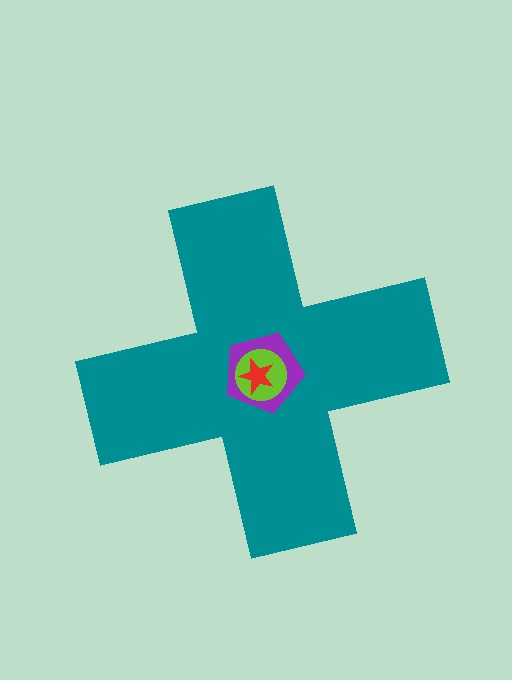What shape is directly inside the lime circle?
The red star.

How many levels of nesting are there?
4.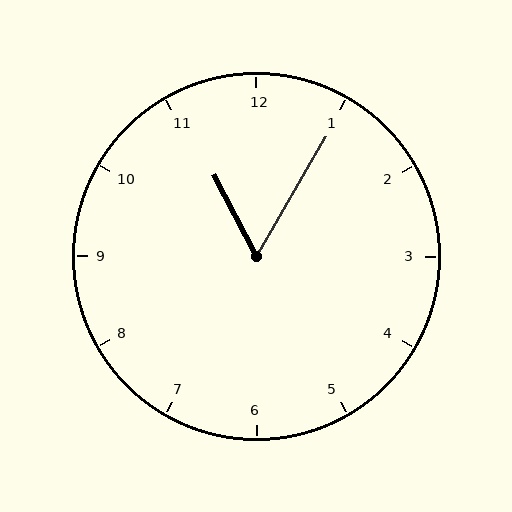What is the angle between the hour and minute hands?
Approximately 58 degrees.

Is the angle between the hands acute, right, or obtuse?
It is acute.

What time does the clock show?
11:05.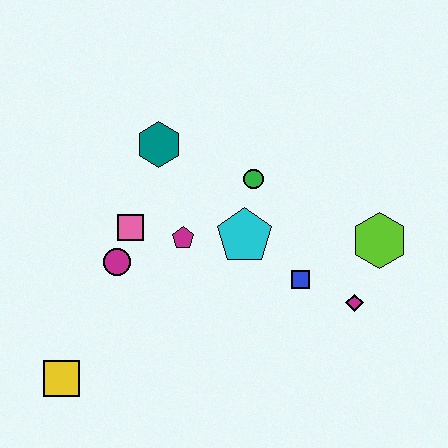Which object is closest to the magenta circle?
The pink square is closest to the magenta circle.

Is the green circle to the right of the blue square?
No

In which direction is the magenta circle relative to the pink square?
The magenta circle is below the pink square.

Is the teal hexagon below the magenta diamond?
No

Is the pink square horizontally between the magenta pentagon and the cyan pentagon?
No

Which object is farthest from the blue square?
The yellow square is farthest from the blue square.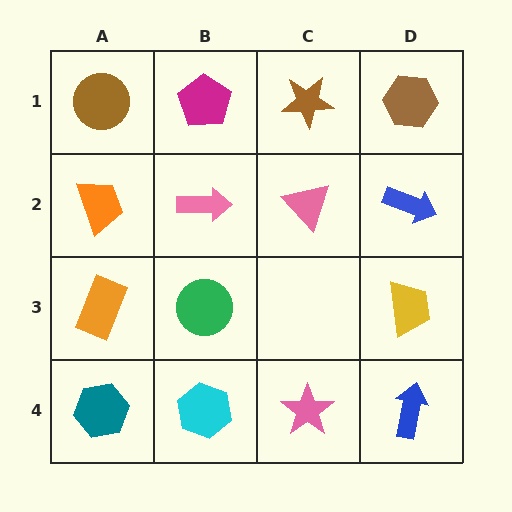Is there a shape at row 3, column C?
No, that cell is empty.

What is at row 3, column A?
An orange rectangle.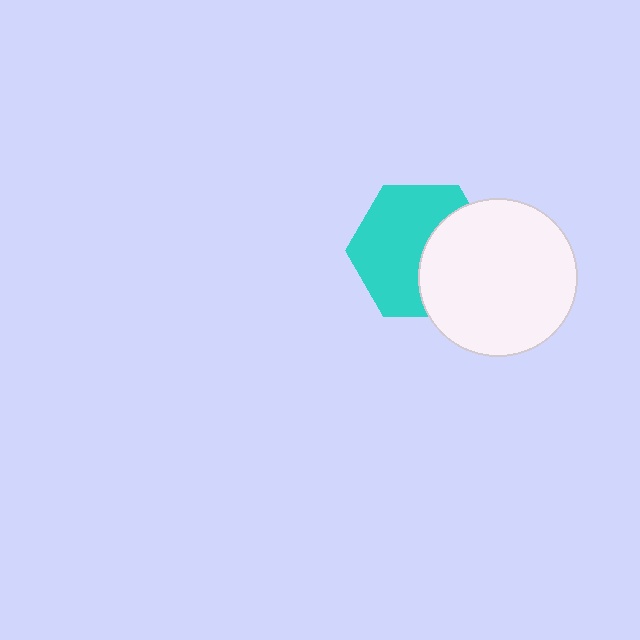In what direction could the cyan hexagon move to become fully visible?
The cyan hexagon could move left. That would shift it out from behind the white circle entirely.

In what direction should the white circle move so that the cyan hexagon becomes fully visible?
The white circle should move right. That is the shortest direction to clear the overlap and leave the cyan hexagon fully visible.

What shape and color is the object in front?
The object in front is a white circle.